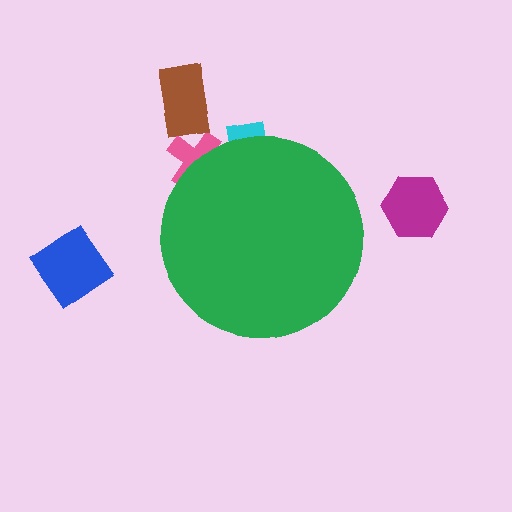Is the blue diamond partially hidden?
No, the blue diamond is fully visible.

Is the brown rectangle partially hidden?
No, the brown rectangle is fully visible.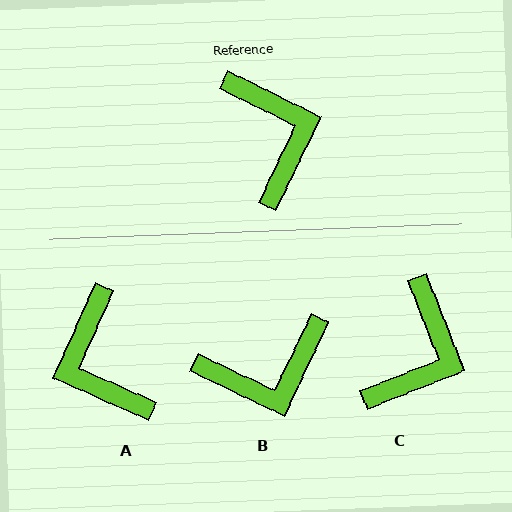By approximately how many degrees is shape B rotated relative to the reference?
Approximately 89 degrees clockwise.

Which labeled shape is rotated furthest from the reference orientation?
A, about 178 degrees away.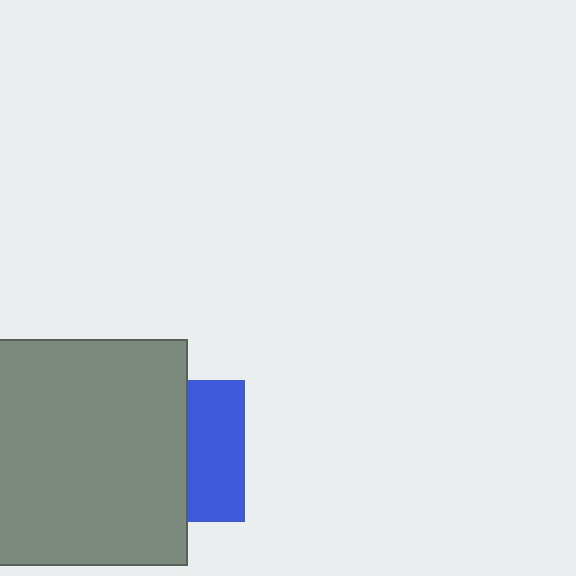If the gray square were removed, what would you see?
You would see the complete blue square.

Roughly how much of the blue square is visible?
A small part of it is visible (roughly 40%).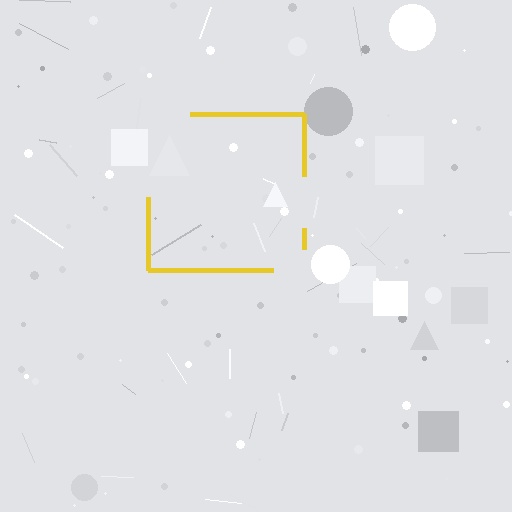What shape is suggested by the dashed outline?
The dashed outline suggests a square.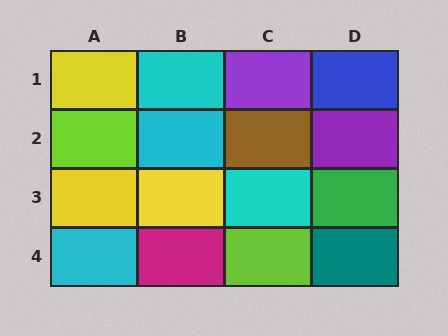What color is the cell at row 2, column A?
Lime.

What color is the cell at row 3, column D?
Green.